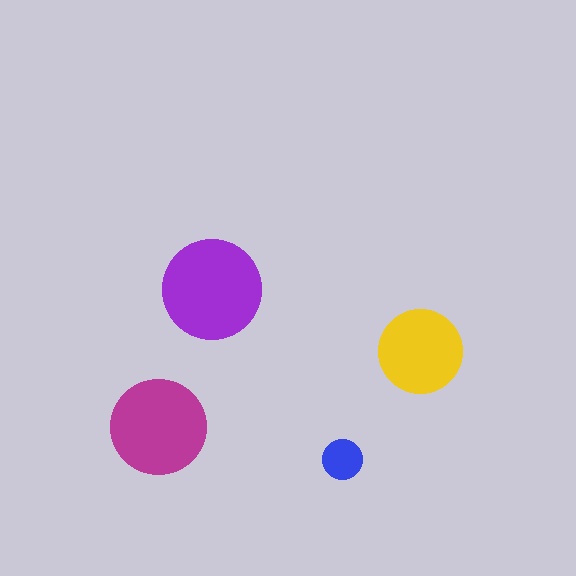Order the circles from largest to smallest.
the purple one, the magenta one, the yellow one, the blue one.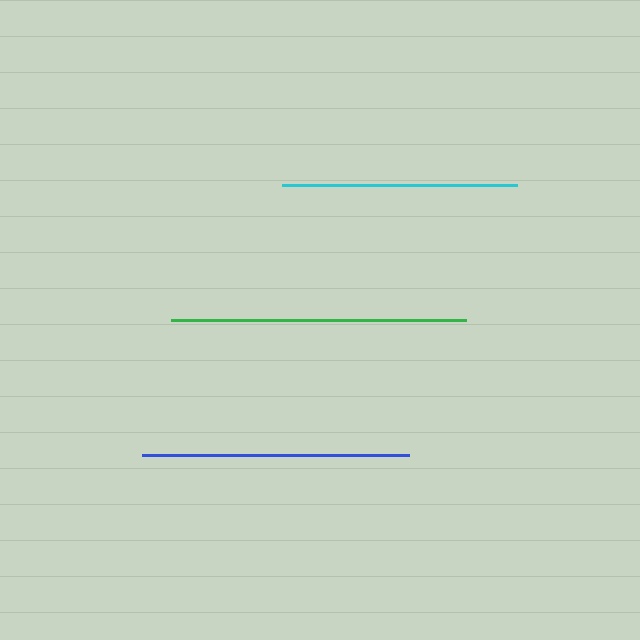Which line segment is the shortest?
The cyan line is the shortest at approximately 235 pixels.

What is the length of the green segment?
The green segment is approximately 295 pixels long.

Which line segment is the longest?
The green line is the longest at approximately 295 pixels.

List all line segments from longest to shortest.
From longest to shortest: green, blue, cyan.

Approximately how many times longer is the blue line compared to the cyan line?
The blue line is approximately 1.1 times the length of the cyan line.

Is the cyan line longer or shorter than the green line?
The green line is longer than the cyan line.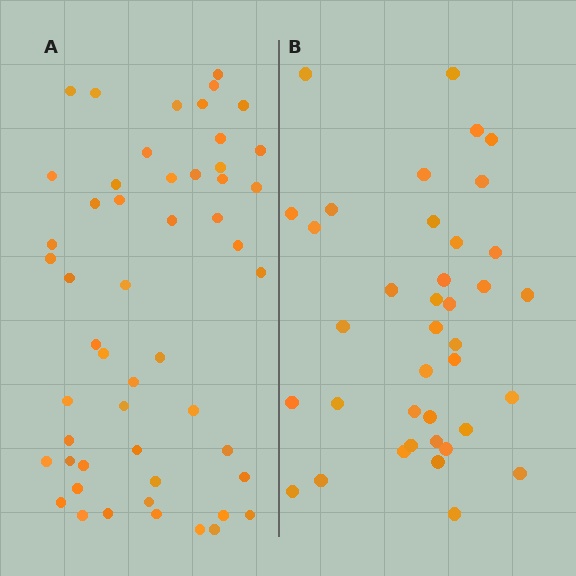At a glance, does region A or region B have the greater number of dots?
Region A (the left region) has more dots.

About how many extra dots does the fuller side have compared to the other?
Region A has approximately 15 more dots than region B.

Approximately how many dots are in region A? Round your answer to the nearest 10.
About 50 dots. (The exact count is 52, which rounds to 50.)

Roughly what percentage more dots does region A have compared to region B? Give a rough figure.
About 35% more.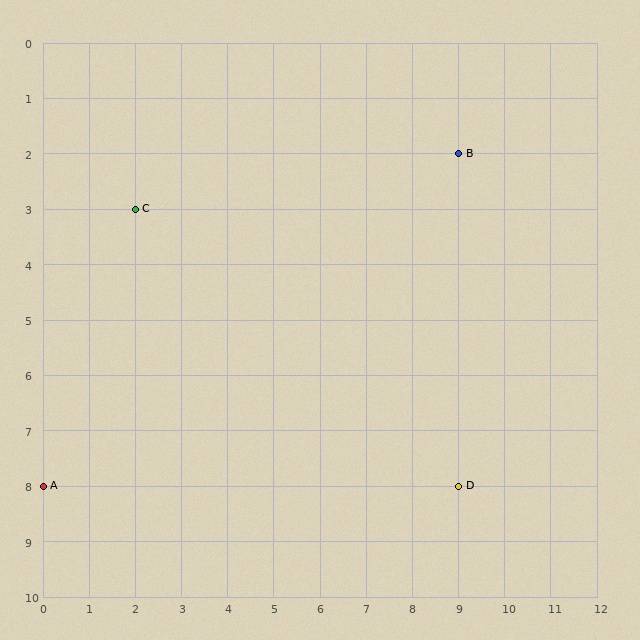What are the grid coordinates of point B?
Point B is at grid coordinates (9, 2).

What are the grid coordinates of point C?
Point C is at grid coordinates (2, 3).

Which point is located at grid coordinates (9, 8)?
Point D is at (9, 8).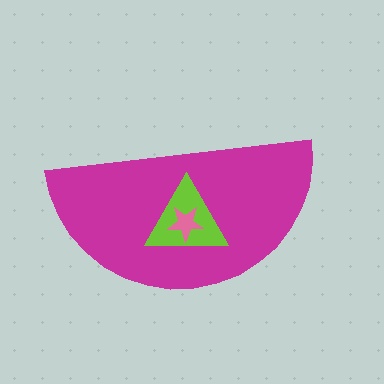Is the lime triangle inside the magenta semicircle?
Yes.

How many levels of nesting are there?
3.